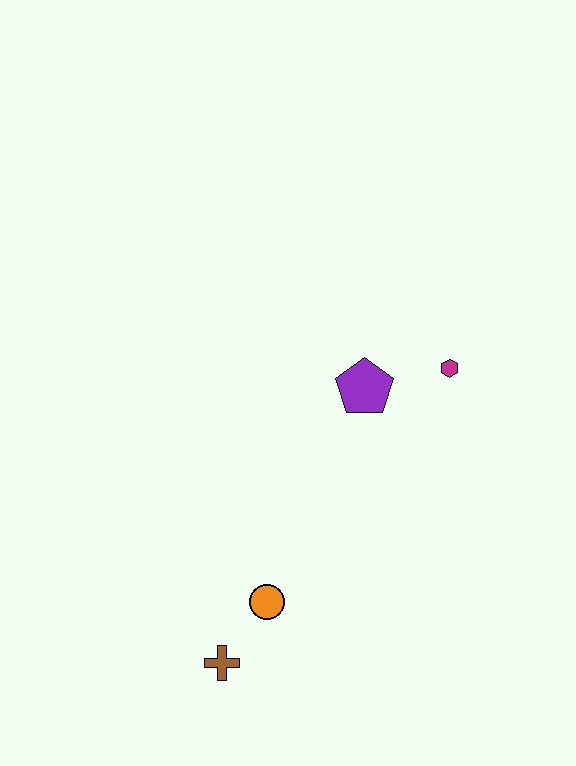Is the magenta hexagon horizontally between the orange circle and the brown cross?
No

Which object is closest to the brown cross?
The orange circle is closest to the brown cross.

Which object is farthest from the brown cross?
The magenta hexagon is farthest from the brown cross.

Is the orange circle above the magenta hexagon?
No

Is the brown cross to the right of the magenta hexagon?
No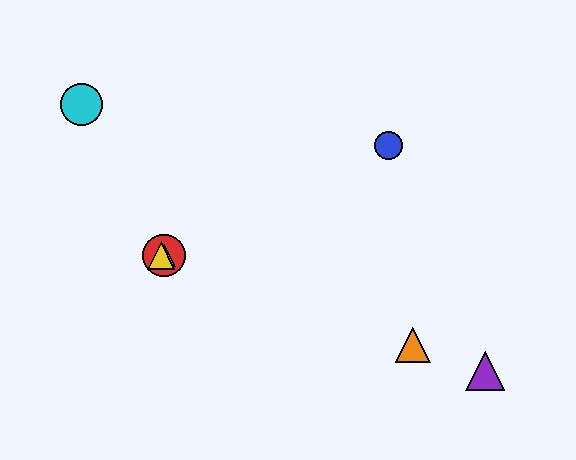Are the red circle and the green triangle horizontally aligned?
Yes, both are at y≈256.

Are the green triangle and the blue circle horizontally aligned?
No, the green triangle is at y≈256 and the blue circle is at y≈145.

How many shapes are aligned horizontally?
3 shapes (the red circle, the green triangle, the yellow triangle) are aligned horizontally.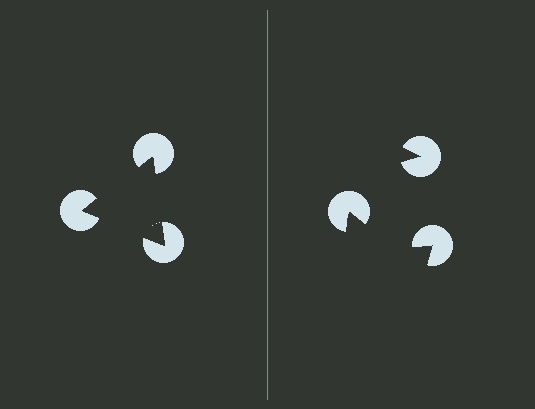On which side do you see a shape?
An illusory triangle appears on the left side. On the right side the wedge cuts are rotated, so no coherent shape forms.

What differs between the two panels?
The pac-man discs are positioned identically on both sides; only the wedge orientations differ. On the left they align to a triangle; on the right they are misaligned.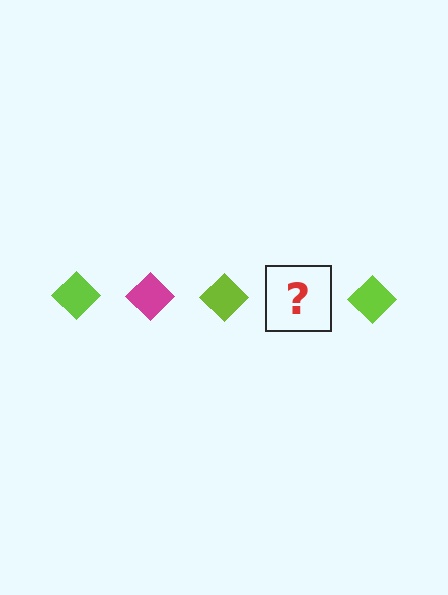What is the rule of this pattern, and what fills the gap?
The rule is that the pattern cycles through lime, magenta diamonds. The gap should be filled with a magenta diamond.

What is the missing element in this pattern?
The missing element is a magenta diamond.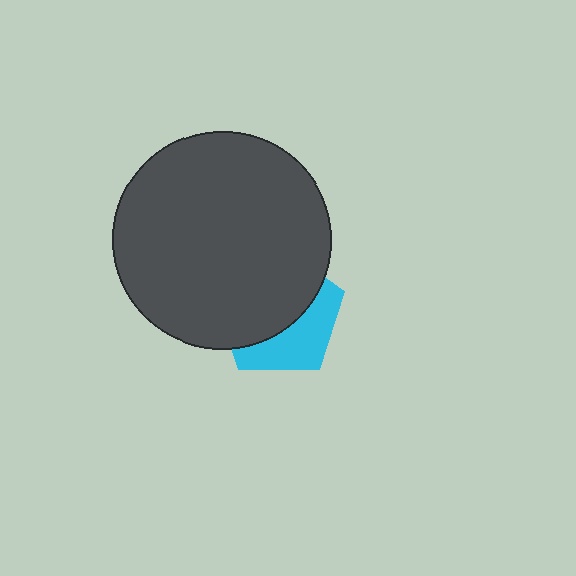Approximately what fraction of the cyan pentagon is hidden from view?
Roughly 61% of the cyan pentagon is hidden behind the dark gray circle.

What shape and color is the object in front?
The object in front is a dark gray circle.